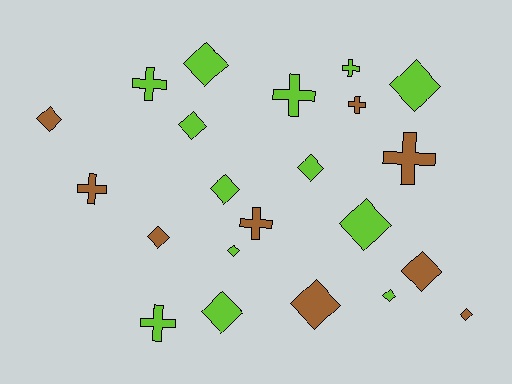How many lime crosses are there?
There are 4 lime crosses.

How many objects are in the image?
There are 22 objects.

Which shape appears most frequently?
Diamond, with 14 objects.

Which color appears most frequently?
Lime, with 13 objects.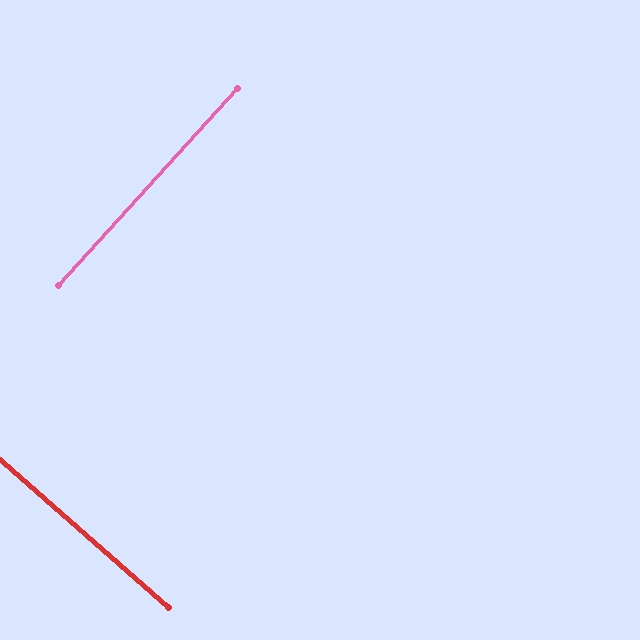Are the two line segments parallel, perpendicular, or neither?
Perpendicular — they meet at approximately 89°.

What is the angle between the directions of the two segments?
Approximately 89 degrees.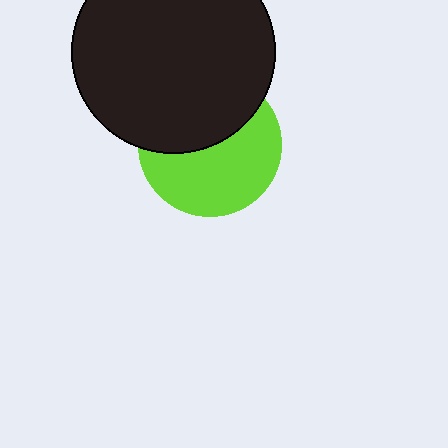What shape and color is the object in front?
The object in front is a black circle.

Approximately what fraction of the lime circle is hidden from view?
Roughly 44% of the lime circle is hidden behind the black circle.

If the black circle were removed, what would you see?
You would see the complete lime circle.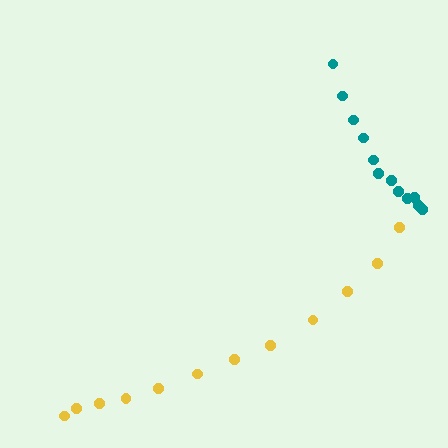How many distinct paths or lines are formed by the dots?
There are 2 distinct paths.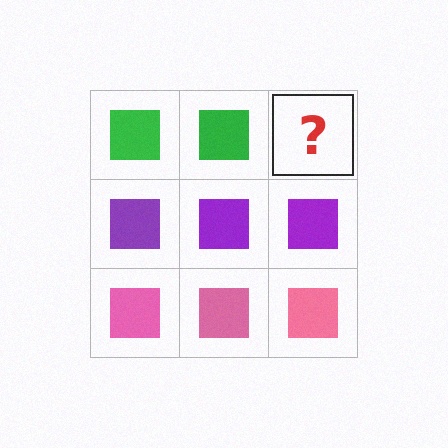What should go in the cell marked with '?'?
The missing cell should contain a green square.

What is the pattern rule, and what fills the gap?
The rule is that each row has a consistent color. The gap should be filled with a green square.